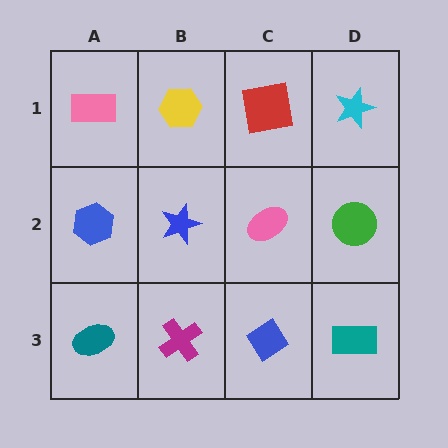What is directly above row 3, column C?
A pink ellipse.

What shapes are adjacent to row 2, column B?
A yellow hexagon (row 1, column B), a magenta cross (row 3, column B), a blue hexagon (row 2, column A), a pink ellipse (row 2, column C).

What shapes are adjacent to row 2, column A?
A pink rectangle (row 1, column A), a teal ellipse (row 3, column A), a blue star (row 2, column B).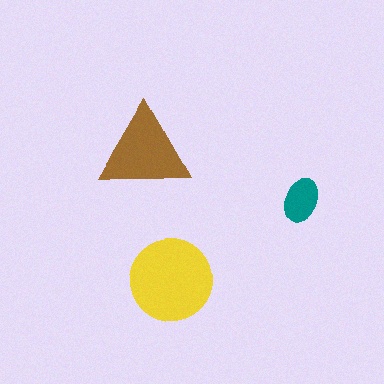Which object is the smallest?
The teal ellipse.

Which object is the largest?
The yellow circle.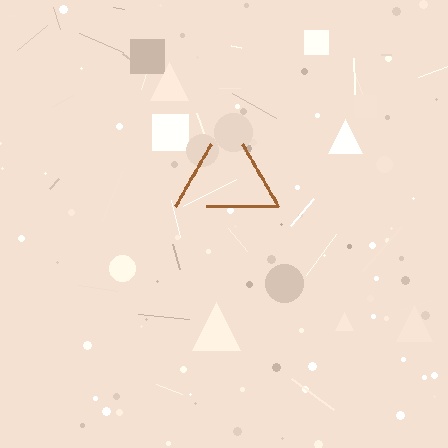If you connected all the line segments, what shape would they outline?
They would outline a triangle.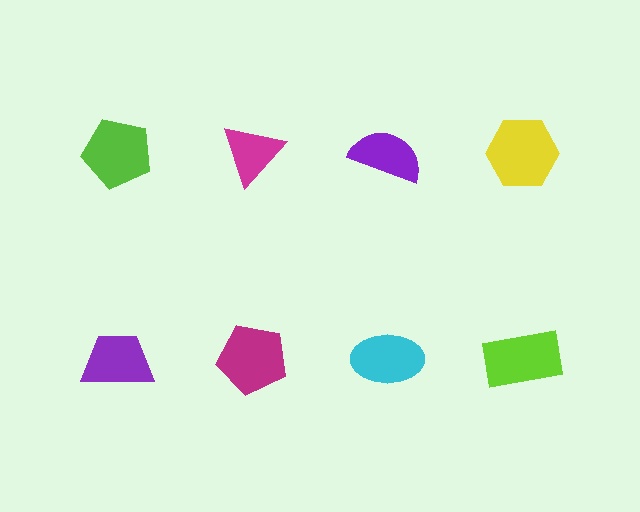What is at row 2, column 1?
A purple trapezoid.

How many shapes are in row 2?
4 shapes.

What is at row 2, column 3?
A cyan ellipse.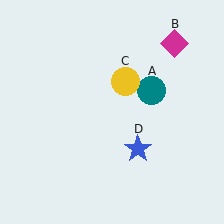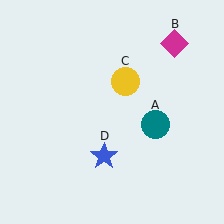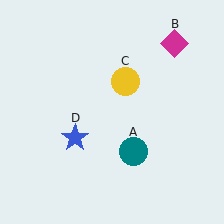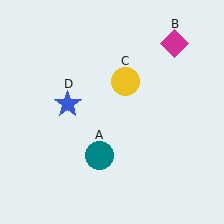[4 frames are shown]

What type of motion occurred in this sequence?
The teal circle (object A), blue star (object D) rotated clockwise around the center of the scene.